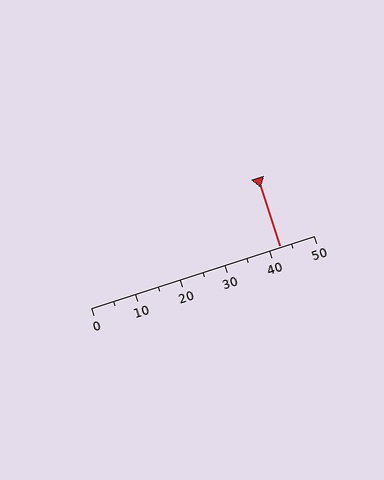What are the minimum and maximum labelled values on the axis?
The axis runs from 0 to 50.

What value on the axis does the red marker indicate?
The marker indicates approximately 42.5.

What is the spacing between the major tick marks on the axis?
The major ticks are spaced 10 apart.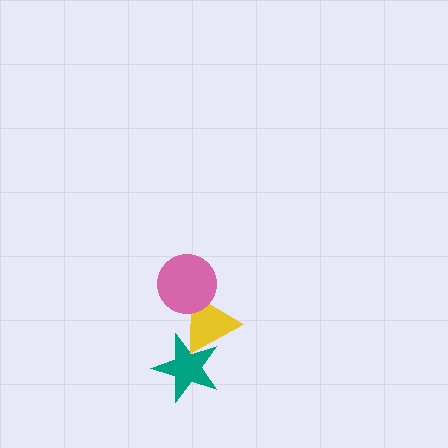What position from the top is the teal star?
The teal star is 3rd from the top.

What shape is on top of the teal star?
The yellow triangle is on top of the teal star.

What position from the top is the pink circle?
The pink circle is 1st from the top.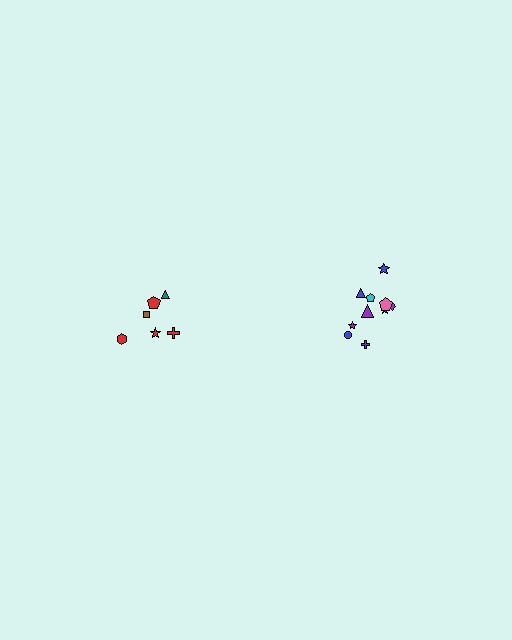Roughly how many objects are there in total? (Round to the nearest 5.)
Roughly 15 objects in total.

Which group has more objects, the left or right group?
The right group.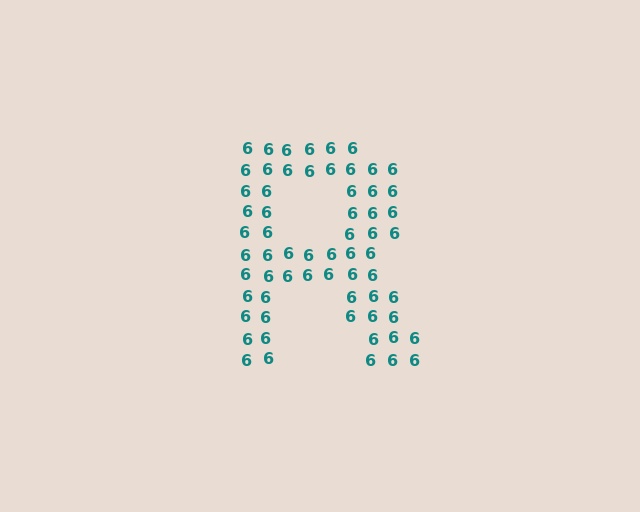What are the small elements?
The small elements are digit 6's.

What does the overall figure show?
The overall figure shows the letter R.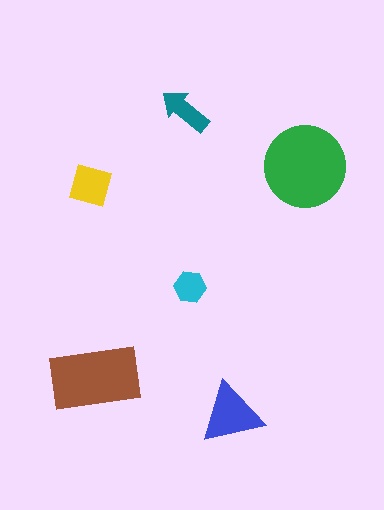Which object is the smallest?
The cyan hexagon.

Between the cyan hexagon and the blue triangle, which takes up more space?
The blue triangle.